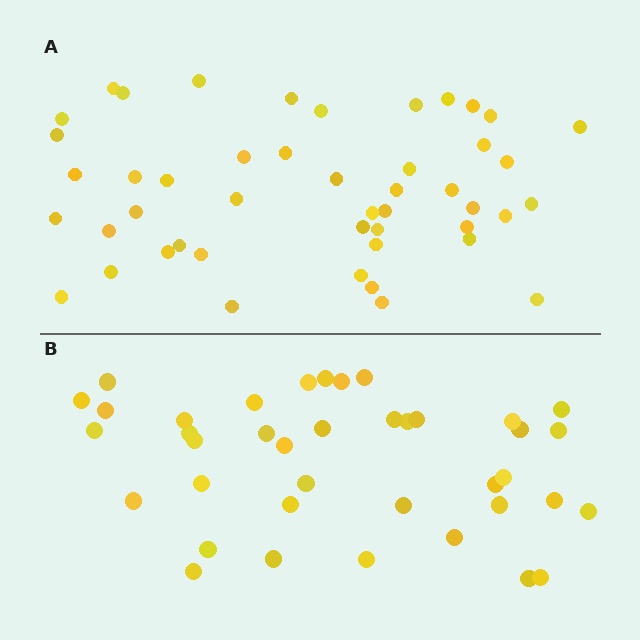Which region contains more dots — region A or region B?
Region A (the top region) has more dots.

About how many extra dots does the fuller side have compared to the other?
Region A has roughly 8 or so more dots than region B.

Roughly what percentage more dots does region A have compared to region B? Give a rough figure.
About 20% more.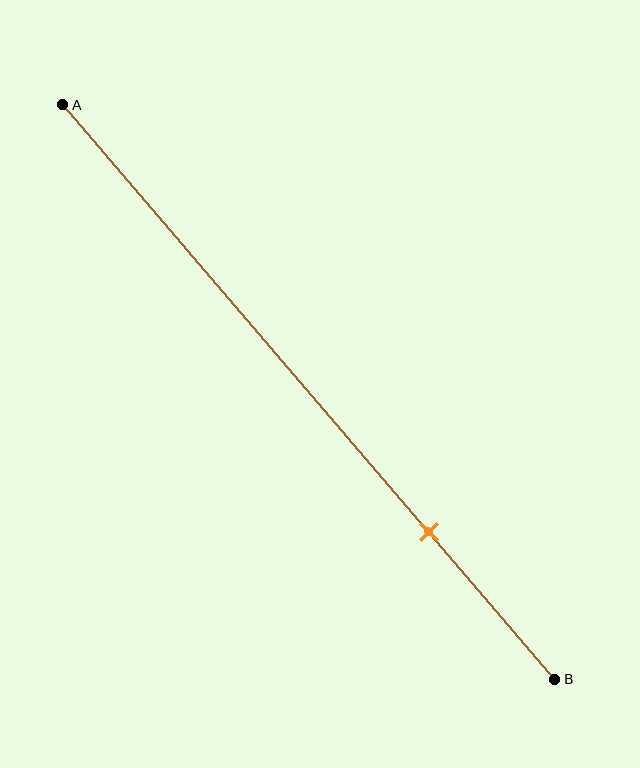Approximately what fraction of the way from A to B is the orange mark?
The orange mark is approximately 75% of the way from A to B.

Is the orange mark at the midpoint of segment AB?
No, the mark is at about 75% from A, not at the 50% midpoint.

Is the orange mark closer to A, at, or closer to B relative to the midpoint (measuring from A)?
The orange mark is closer to point B than the midpoint of segment AB.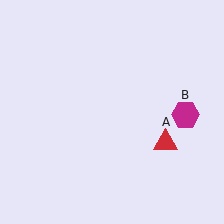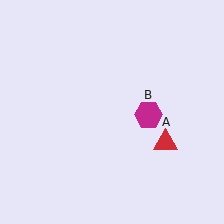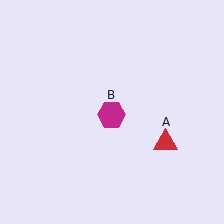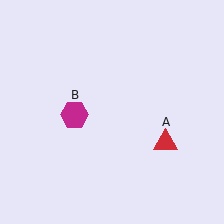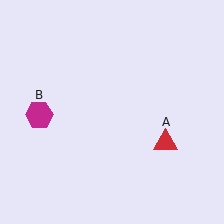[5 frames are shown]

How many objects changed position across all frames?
1 object changed position: magenta hexagon (object B).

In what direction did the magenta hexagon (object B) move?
The magenta hexagon (object B) moved left.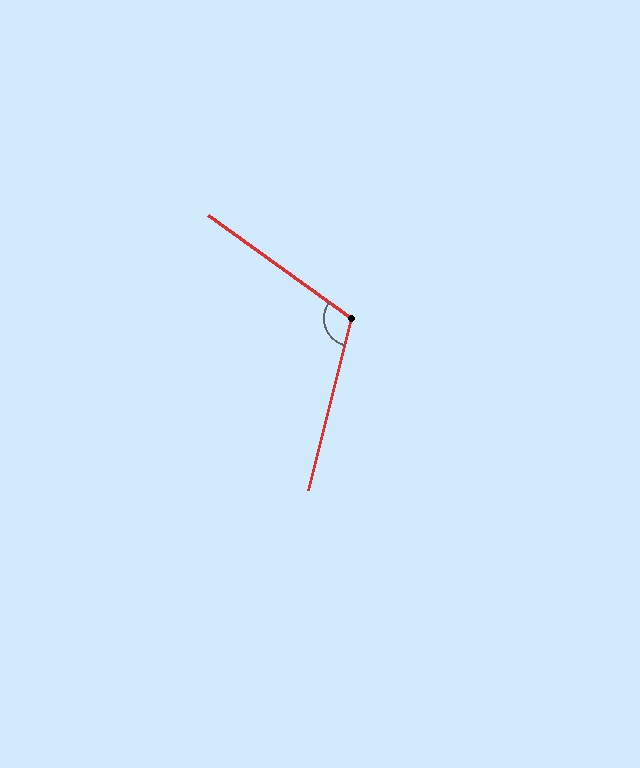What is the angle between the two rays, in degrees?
Approximately 112 degrees.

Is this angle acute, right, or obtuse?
It is obtuse.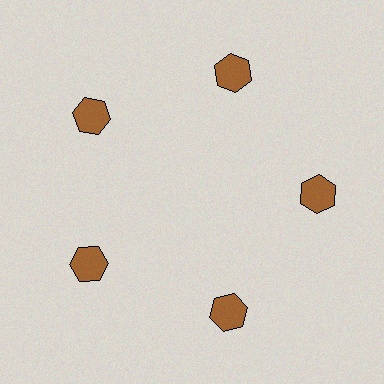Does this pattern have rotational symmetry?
Yes, this pattern has 5-fold rotational symmetry. It looks the same after rotating 72 degrees around the center.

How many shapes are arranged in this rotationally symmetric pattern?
There are 5 shapes, arranged in 5 groups of 1.